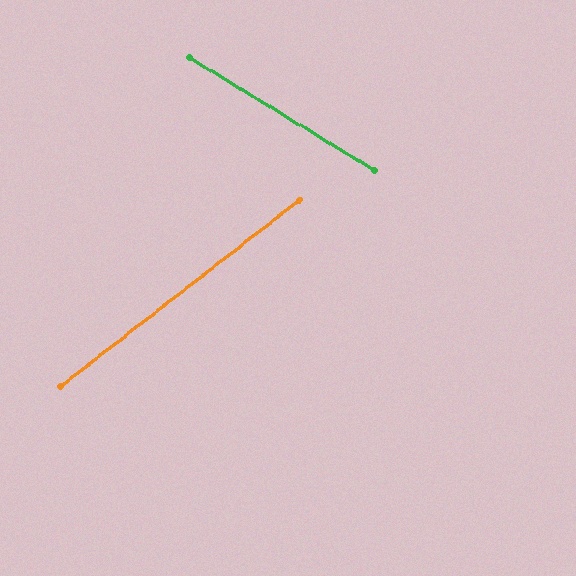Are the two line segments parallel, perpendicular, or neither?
Neither parallel nor perpendicular — they differ by about 69°.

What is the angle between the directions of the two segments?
Approximately 69 degrees.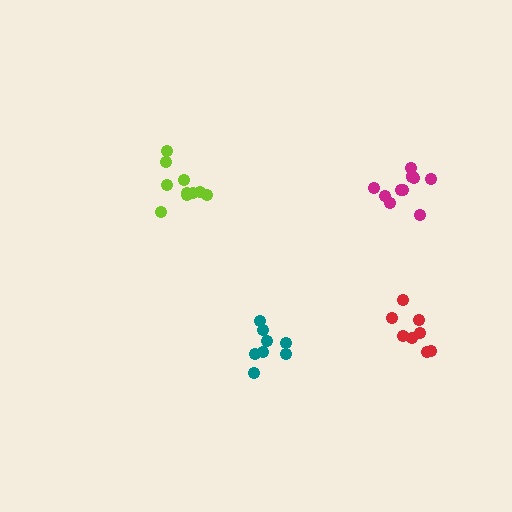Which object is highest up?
The lime cluster is topmost.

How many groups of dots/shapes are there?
There are 4 groups.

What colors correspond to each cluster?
The clusters are colored: magenta, teal, lime, red.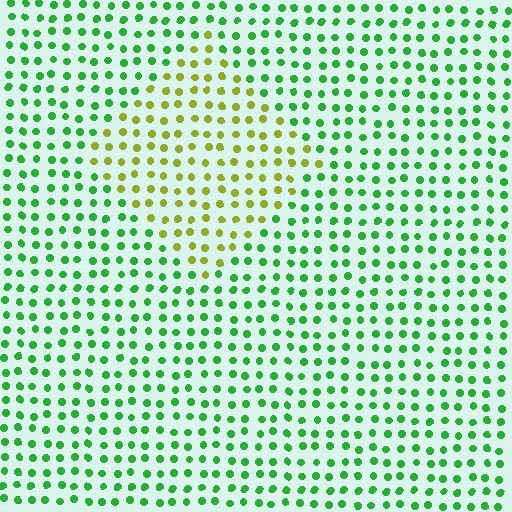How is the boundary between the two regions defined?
The boundary is defined purely by a slight shift in hue (about 53 degrees). Spacing, size, and orientation are identical on both sides.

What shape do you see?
I see a diamond.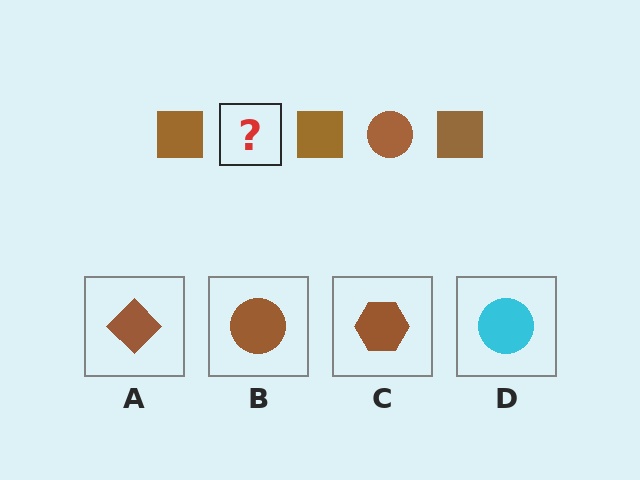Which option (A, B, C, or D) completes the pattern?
B.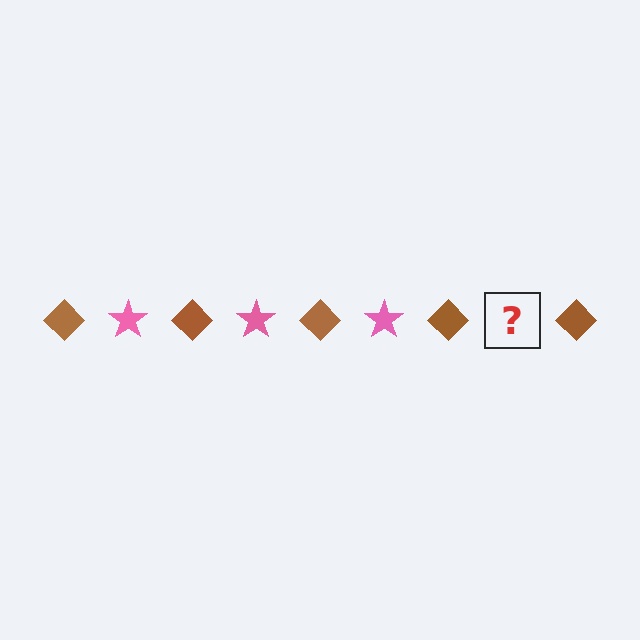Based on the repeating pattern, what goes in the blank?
The blank should be a pink star.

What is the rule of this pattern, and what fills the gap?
The rule is that the pattern alternates between brown diamond and pink star. The gap should be filled with a pink star.